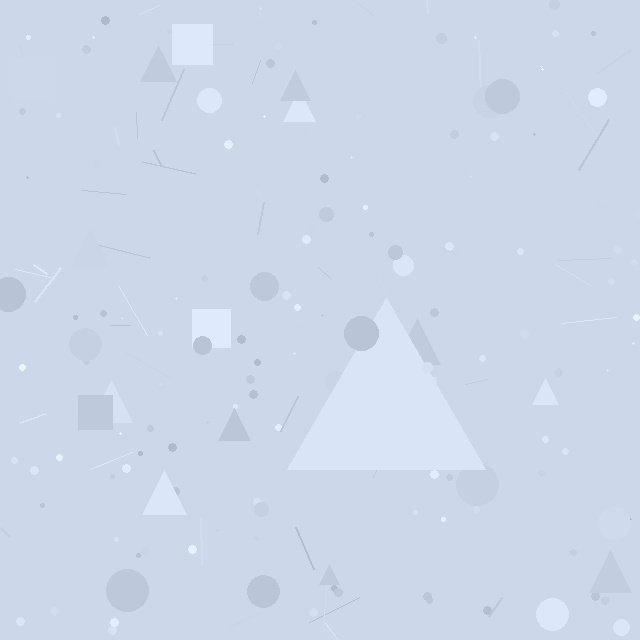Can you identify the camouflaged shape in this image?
The camouflaged shape is a triangle.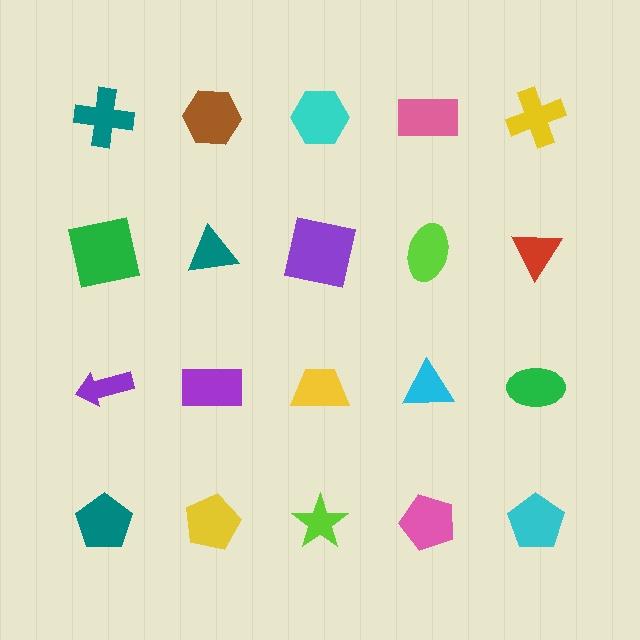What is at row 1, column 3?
A cyan hexagon.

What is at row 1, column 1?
A teal cross.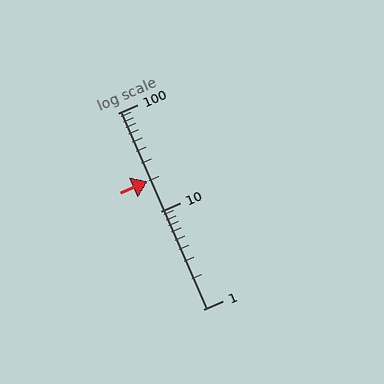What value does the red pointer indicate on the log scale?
The pointer indicates approximately 20.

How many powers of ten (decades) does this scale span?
The scale spans 2 decades, from 1 to 100.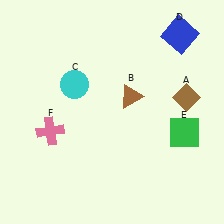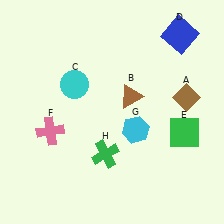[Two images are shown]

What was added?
A cyan hexagon (G), a green cross (H) were added in Image 2.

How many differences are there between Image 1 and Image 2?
There are 2 differences between the two images.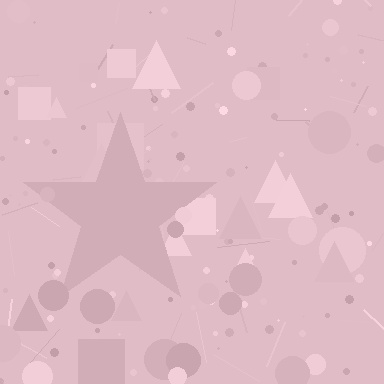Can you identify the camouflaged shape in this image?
The camouflaged shape is a star.